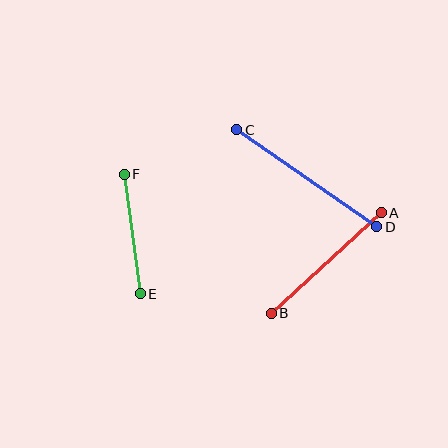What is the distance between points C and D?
The distance is approximately 170 pixels.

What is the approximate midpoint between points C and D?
The midpoint is at approximately (307, 178) pixels.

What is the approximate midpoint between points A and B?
The midpoint is at approximately (327, 263) pixels.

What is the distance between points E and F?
The distance is approximately 121 pixels.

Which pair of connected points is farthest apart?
Points C and D are farthest apart.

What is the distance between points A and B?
The distance is approximately 149 pixels.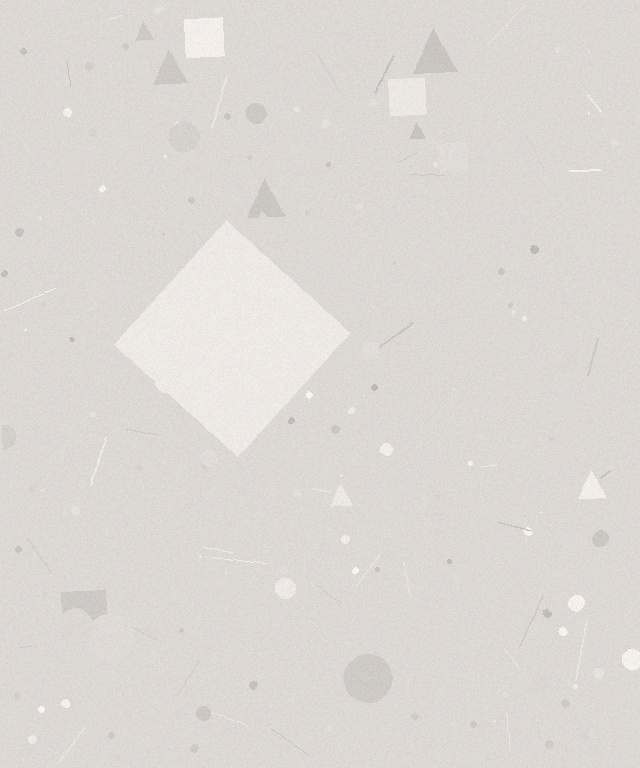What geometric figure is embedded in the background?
A diamond is embedded in the background.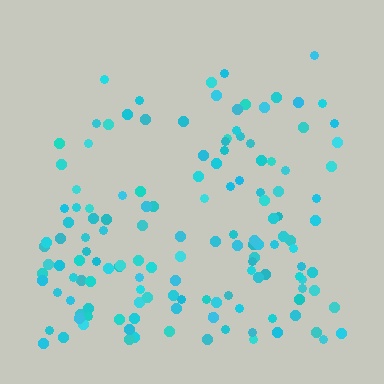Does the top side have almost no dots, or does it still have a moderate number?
Still a moderate number, just noticeably fewer than the bottom.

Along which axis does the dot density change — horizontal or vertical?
Vertical.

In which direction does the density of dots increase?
From top to bottom, with the bottom side densest.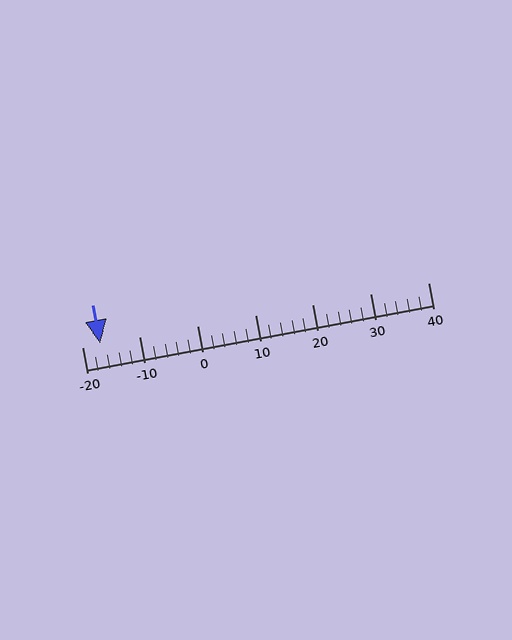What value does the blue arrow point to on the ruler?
The blue arrow points to approximately -17.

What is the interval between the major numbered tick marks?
The major tick marks are spaced 10 units apart.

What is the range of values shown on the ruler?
The ruler shows values from -20 to 40.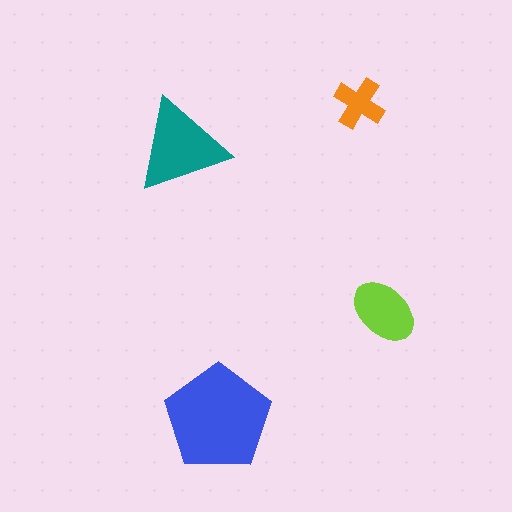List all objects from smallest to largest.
The orange cross, the lime ellipse, the teal triangle, the blue pentagon.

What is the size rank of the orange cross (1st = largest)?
4th.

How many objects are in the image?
There are 4 objects in the image.